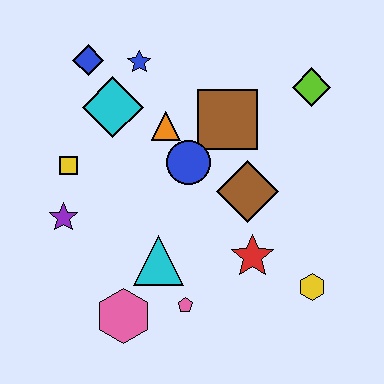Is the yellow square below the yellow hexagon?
No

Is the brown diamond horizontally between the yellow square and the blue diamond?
No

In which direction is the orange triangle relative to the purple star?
The orange triangle is to the right of the purple star.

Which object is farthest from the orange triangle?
The yellow hexagon is farthest from the orange triangle.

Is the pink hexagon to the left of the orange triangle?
Yes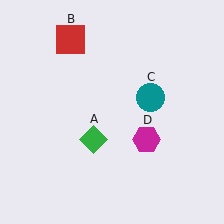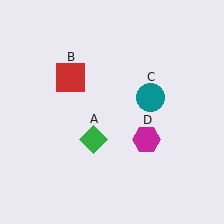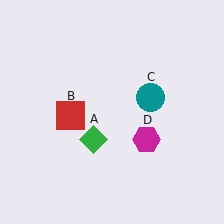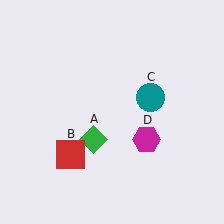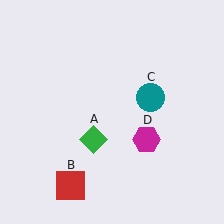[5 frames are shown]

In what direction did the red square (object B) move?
The red square (object B) moved down.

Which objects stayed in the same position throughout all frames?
Green diamond (object A) and teal circle (object C) and magenta hexagon (object D) remained stationary.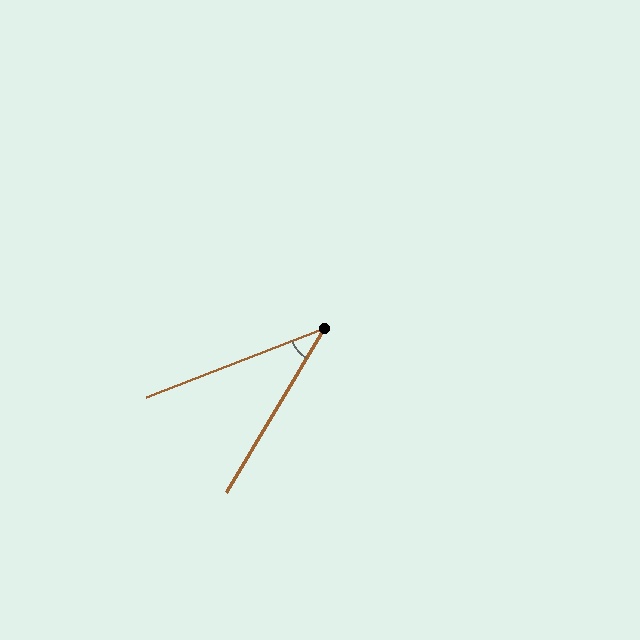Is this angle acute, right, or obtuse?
It is acute.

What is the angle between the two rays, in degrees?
Approximately 38 degrees.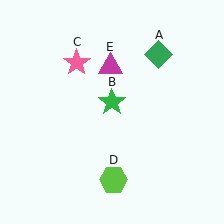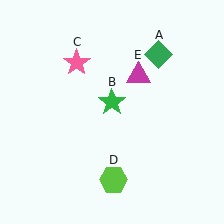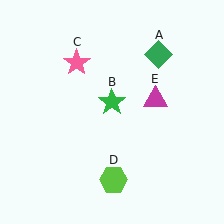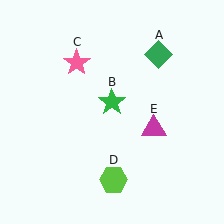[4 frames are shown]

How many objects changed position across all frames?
1 object changed position: magenta triangle (object E).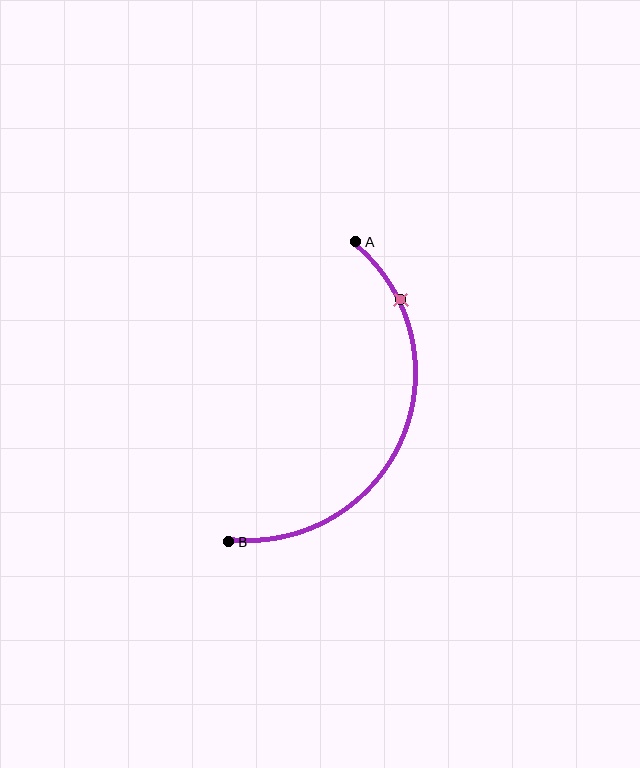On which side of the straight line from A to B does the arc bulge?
The arc bulges to the right of the straight line connecting A and B.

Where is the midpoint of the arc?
The arc midpoint is the point on the curve farthest from the straight line joining A and B. It sits to the right of that line.